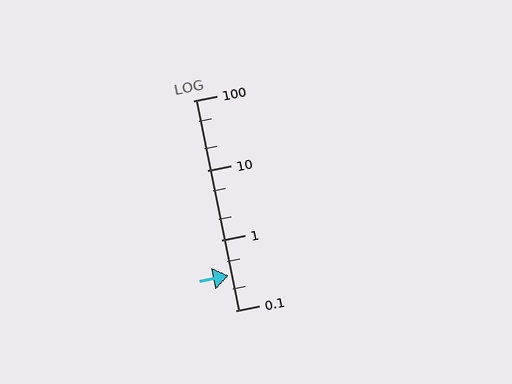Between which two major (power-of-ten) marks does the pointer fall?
The pointer is between 0.1 and 1.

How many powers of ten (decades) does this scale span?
The scale spans 3 decades, from 0.1 to 100.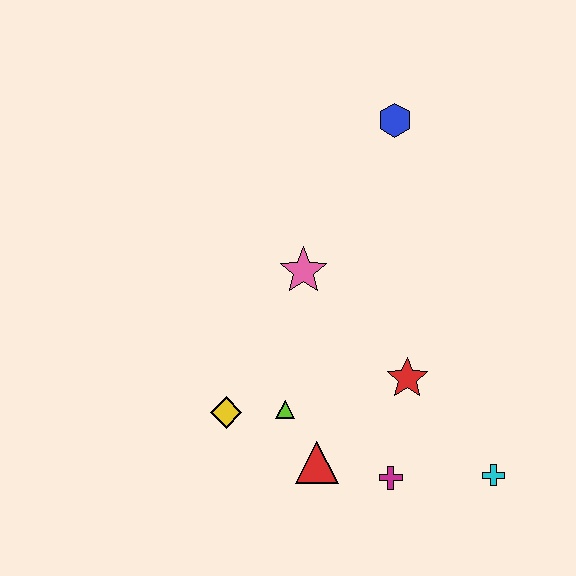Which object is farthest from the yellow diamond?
The blue hexagon is farthest from the yellow diamond.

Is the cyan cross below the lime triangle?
Yes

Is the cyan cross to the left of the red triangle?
No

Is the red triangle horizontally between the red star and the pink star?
Yes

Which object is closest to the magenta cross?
The red triangle is closest to the magenta cross.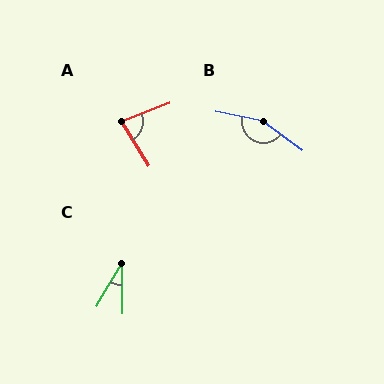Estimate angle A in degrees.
Approximately 79 degrees.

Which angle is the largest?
B, at approximately 156 degrees.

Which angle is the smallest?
C, at approximately 30 degrees.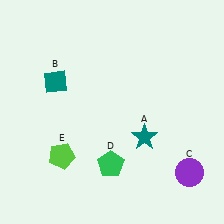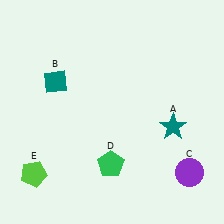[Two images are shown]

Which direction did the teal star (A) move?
The teal star (A) moved right.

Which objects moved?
The objects that moved are: the teal star (A), the lime pentagon (E).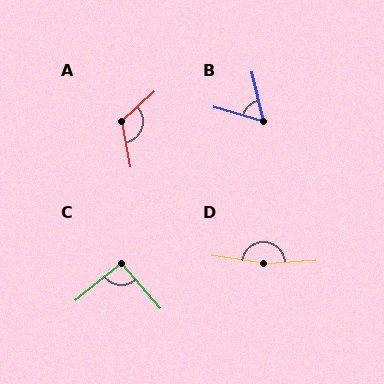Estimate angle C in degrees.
Approximately 92 degrees.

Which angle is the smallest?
B, at approximately 60 degrees.